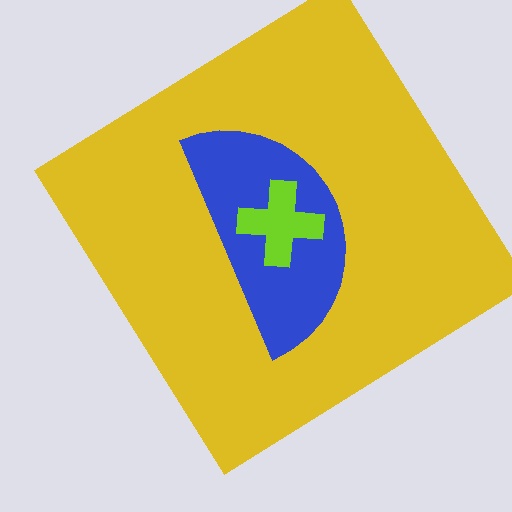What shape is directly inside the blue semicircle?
The lime cross.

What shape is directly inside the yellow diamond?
The blue semicircle.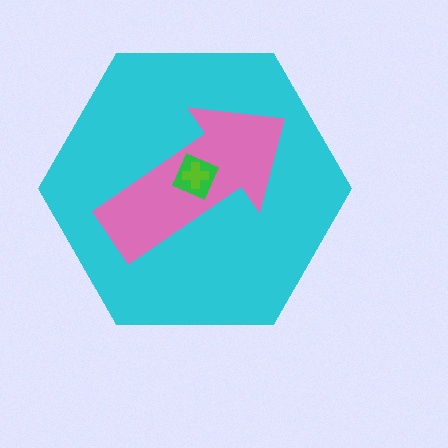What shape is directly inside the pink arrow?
The green square.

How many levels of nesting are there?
4.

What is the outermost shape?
The cyan hexagon.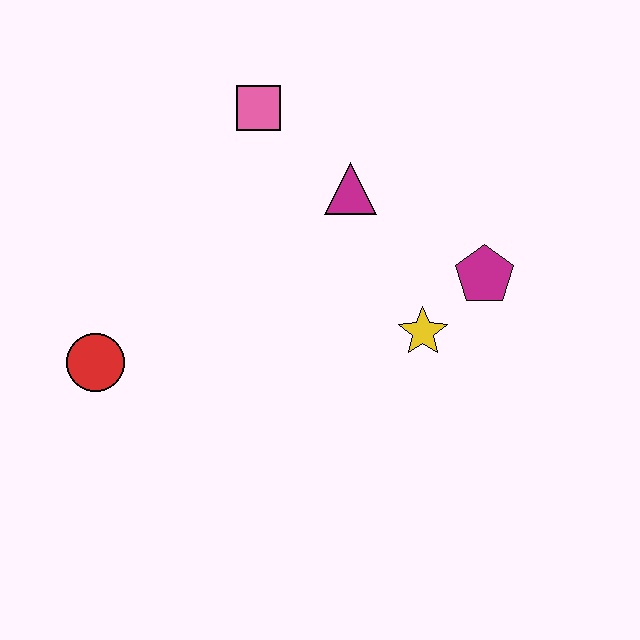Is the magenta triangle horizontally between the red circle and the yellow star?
Yes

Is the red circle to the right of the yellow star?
No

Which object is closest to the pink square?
The magenta triangle is closest to the pink square.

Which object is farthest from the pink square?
The red circle is farthest from the pink square.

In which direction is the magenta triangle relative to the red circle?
The magenta triangle is to the right of the red circle.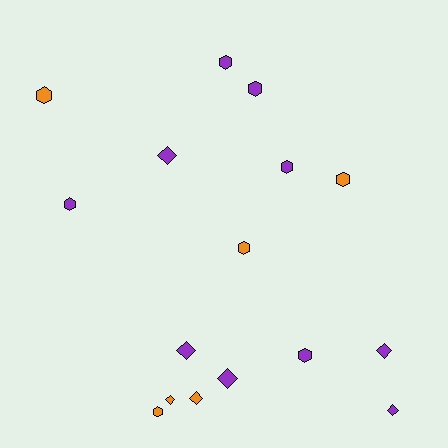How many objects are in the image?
There are 16 objects.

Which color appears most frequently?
Purple, with 10 objects.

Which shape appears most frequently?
Hexagon, with 9 objects.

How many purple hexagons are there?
There are 5 purple hexagons.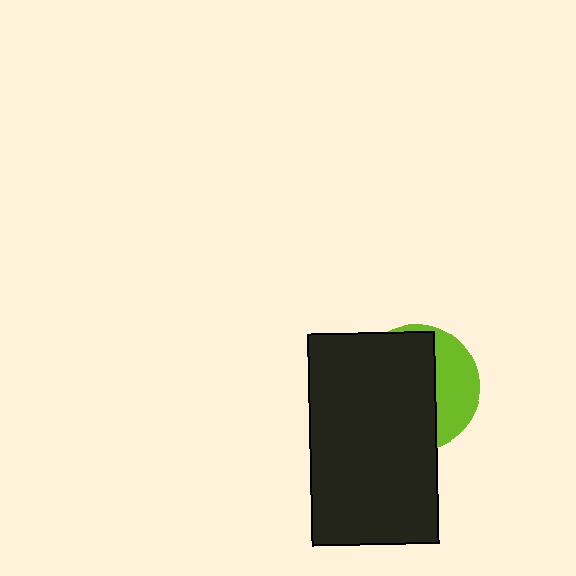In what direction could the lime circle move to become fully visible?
The lime circle could move right. That would shift it out from behind the black rectangle entirely.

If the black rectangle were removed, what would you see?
You would see the complete lime circle.